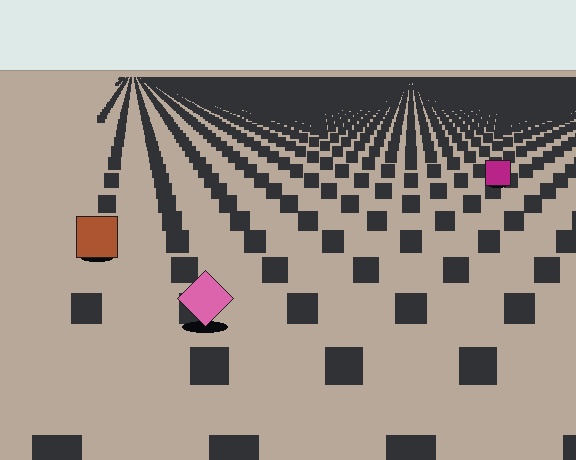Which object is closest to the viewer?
The pink diamond is closest. The texture marks near it are larger and more spread out.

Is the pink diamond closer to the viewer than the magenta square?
Yes. The pink diamond is closer — you can tell from the texture gradient: the ground texture is coarser near it.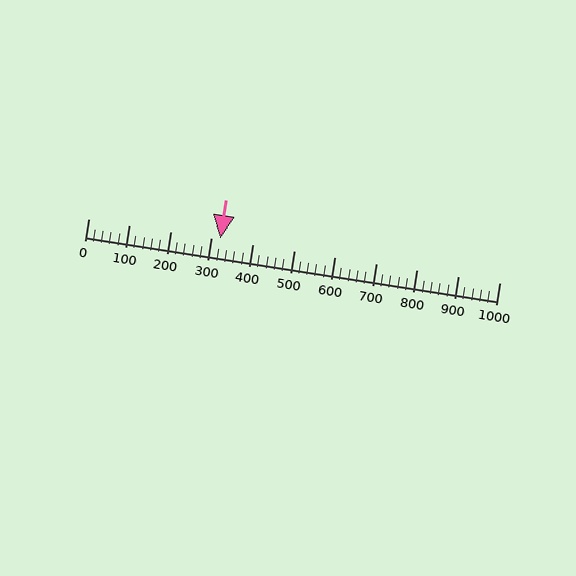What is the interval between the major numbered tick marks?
The major tick marks are spaced 100 units apart.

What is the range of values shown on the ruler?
The ruler shows values from 0 to 1000.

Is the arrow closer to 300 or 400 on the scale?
The arrow is closer to 300.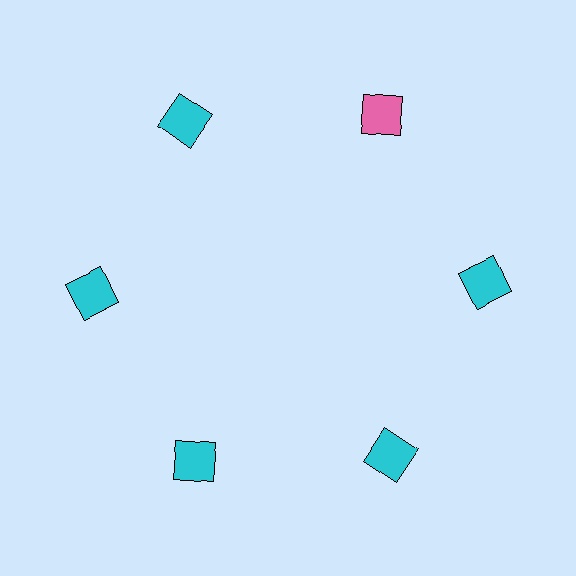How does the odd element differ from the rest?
It has a different color: pink instead of cyan.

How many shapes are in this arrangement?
There are 6 shapes arranged in a ring pattern.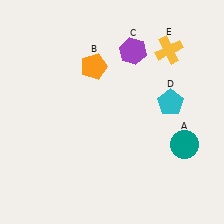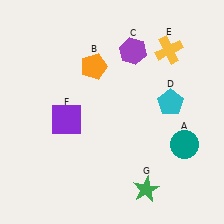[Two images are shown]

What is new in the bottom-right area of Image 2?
A green star (G) was added in the bottom-right area of Image 2.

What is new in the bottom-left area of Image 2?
A purple square (F) was added in the bottom-left area of Image 2.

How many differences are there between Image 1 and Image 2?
There are 2 differences between the two images.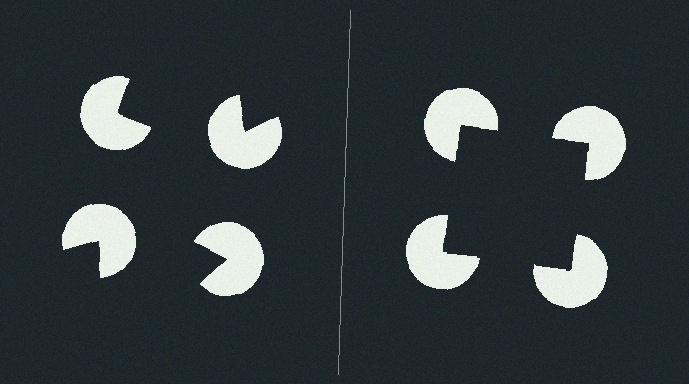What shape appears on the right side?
An illusory square.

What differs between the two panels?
The pac-man discs are positioned identically on both sides; only the wedge orientations differ. On the right they align to a square; on the left they are misaligned.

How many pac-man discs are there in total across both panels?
8 — 4 on each side.